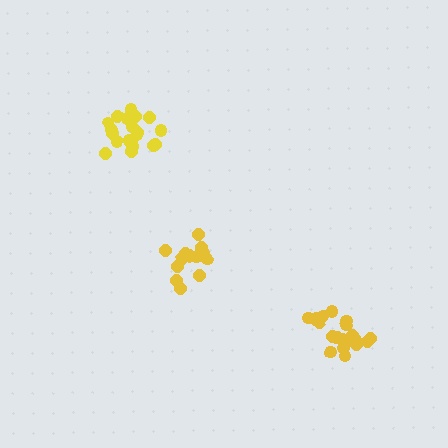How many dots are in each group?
Group 1: 21 dots, Group 2: 15 dots, Group 3: 21 dots (57 total).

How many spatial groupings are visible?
There are 3 spatial groupings.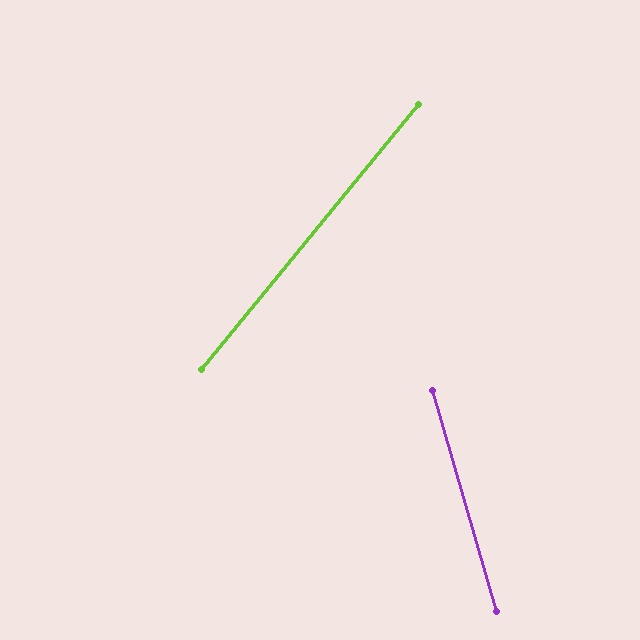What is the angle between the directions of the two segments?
Approximately 56 degrees.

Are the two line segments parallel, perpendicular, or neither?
Neither parallel nor perpendicular — they differ by about 56°.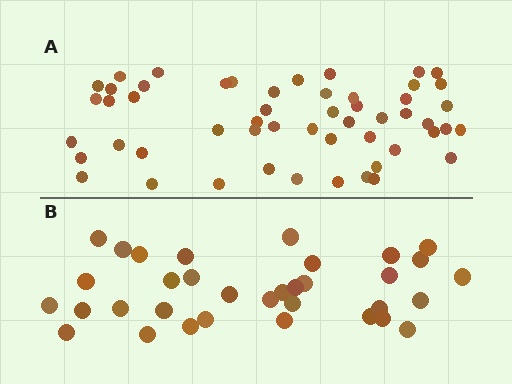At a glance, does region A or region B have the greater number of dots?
Region A (the top region) has more dots.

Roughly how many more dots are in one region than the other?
Region A has approximately 20 more dots than region B.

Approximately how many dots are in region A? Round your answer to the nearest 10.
About 50 dots. (The exact count is 53, which rounds to 50.)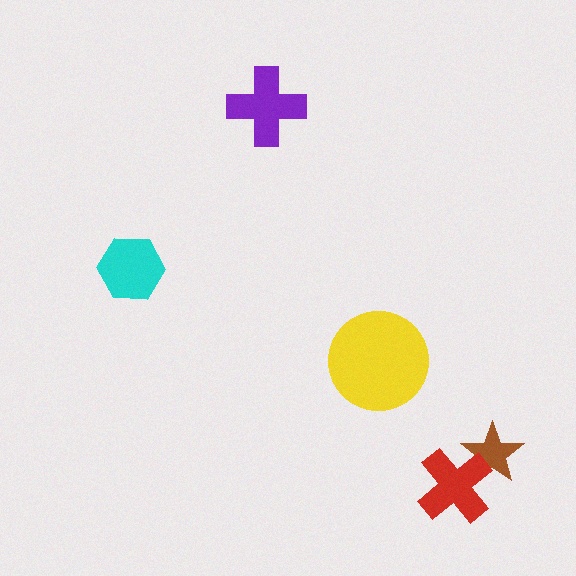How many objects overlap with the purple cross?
0 objects overlap with the purple cross.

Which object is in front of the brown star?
The red cross is in front of the brown star.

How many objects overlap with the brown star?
1 object overlaps with the brown star.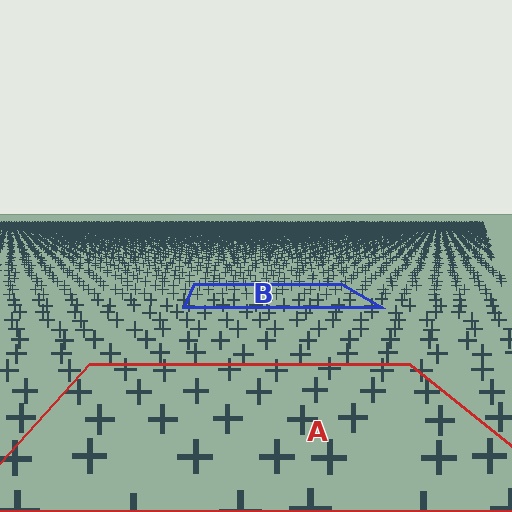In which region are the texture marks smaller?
The texture marks are smaller in region B, because it is farther away.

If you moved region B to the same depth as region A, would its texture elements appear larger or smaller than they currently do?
They would appear larger. At a closer depth, the same texture elements are projected at a bigger on-screen size.